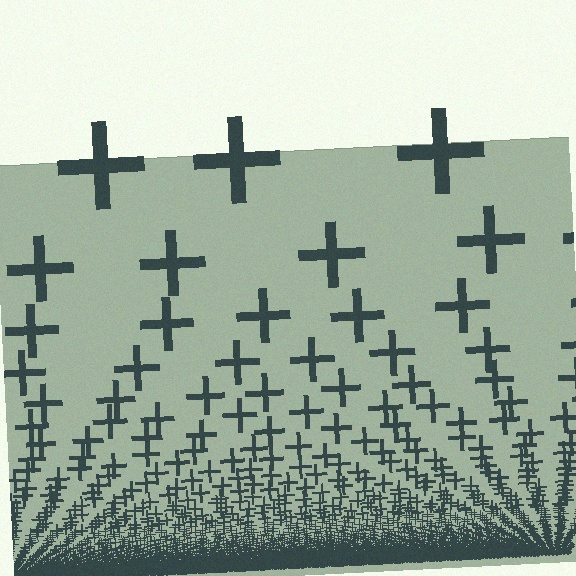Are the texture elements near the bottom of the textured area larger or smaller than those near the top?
Smaller. The gradient is inverted — elements near the bottom are smaller and denser.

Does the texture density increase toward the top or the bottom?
Density increases toward the bottom.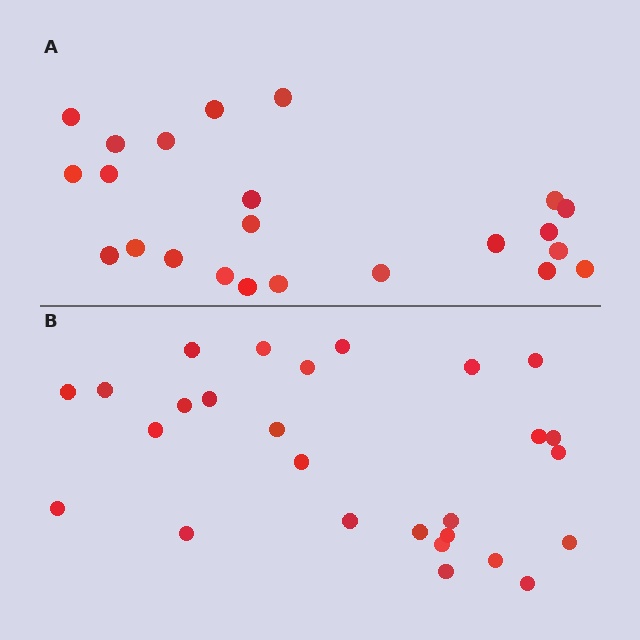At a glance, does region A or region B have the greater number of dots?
Region B (the bottom region) has more dots.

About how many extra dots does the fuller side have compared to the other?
Region B has about 4 more dots than region A.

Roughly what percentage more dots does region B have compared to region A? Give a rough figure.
About 15% more.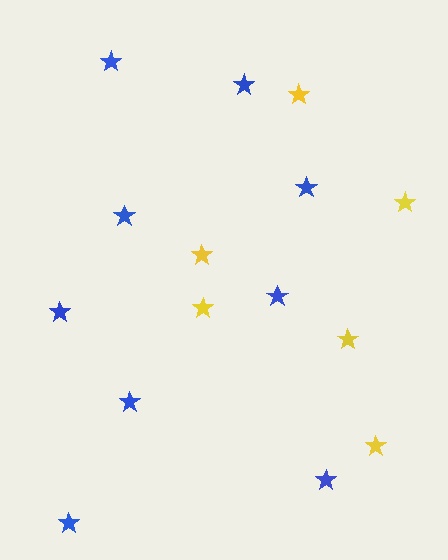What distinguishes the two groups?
There are 2 groups: one group of yellow stars (6) and one group of blue stars (9).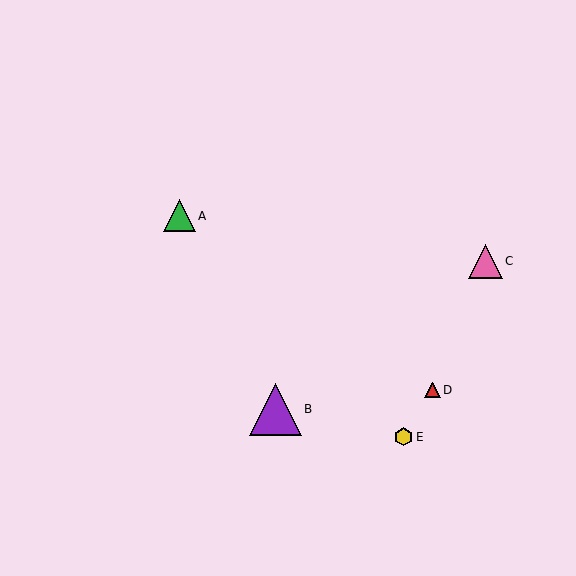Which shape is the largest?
The purple triangle (labeled B) is the largest.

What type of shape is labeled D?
Shape D is a red triangle.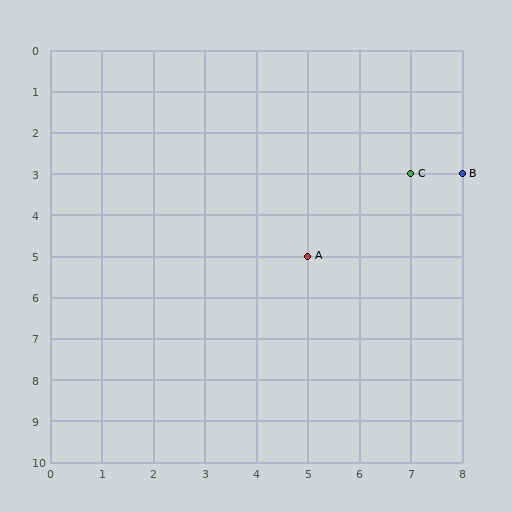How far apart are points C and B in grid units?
Points C and B are 1 column apart.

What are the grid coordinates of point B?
Point B is at grid coordinates (8, 3).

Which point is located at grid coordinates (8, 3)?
Point B is at (8, 3).